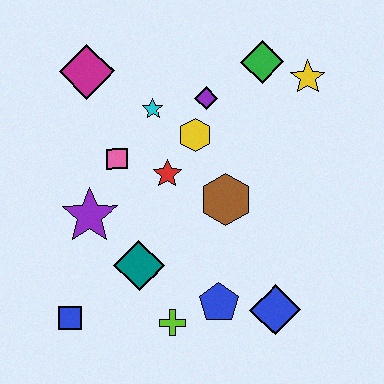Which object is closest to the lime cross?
The blue pentagon is closest to the lime cross.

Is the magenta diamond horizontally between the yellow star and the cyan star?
No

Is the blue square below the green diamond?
Yes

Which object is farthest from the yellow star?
The blue square is farthest from the yellow star.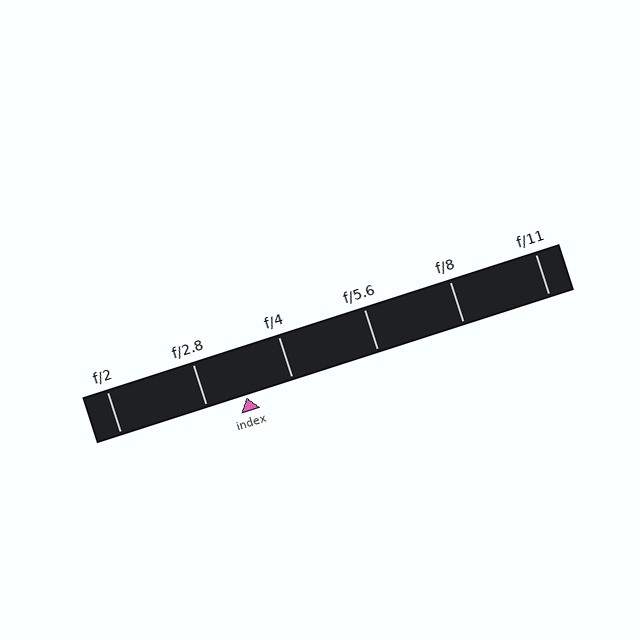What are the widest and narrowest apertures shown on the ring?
The widest aperture shown is f/2 and the narrowest is f/11.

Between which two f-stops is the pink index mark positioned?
The index mark is between f/2.8 and f/4.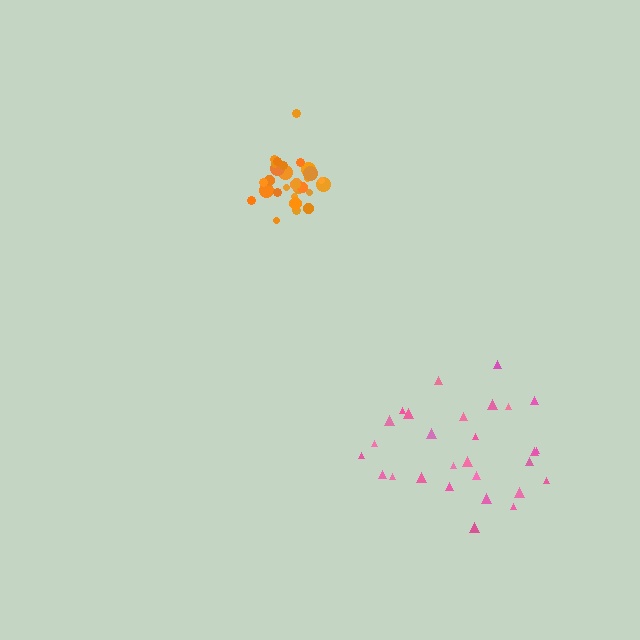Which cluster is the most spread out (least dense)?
Pink.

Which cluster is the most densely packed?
Orange.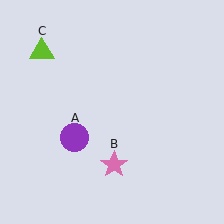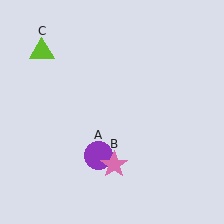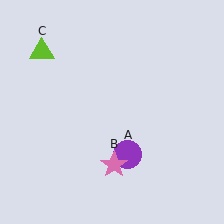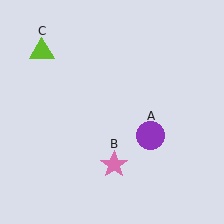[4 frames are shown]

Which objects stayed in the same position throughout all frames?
Pink star (object B) and lime triangle (object C) remained stationary.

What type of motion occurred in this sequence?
The purple circle (object A) rotated counterclockwise around the center of the scene.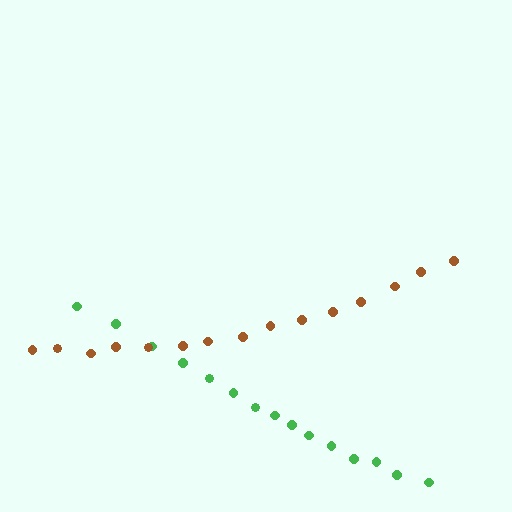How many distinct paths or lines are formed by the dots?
There are 2 distinct paths.